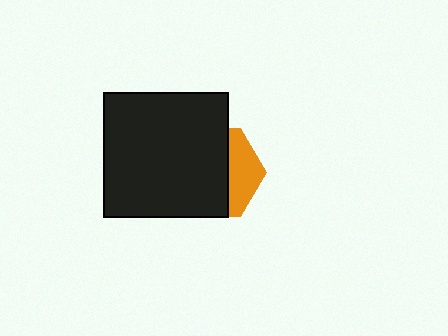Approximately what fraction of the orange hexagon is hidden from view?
Roughly 68% of the orange hexagon is hidden behind the black square.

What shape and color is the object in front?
The object in front is a black square.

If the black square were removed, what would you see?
You would see the complete orange hexagon.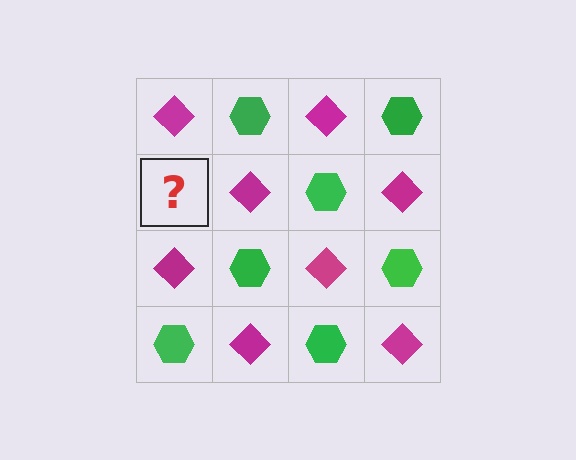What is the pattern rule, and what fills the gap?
The rule is that it alternates magenta diamond and green hexagon in a checkerboard pattern. The gap should be filled with a green hexagon.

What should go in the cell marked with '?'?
The missing cell should contain a green hexagon.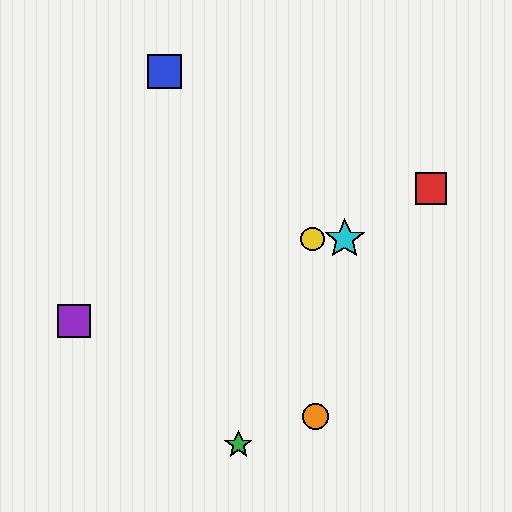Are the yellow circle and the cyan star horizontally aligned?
Yes, both are at y≈239.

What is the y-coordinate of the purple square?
The purple square is at y≈321.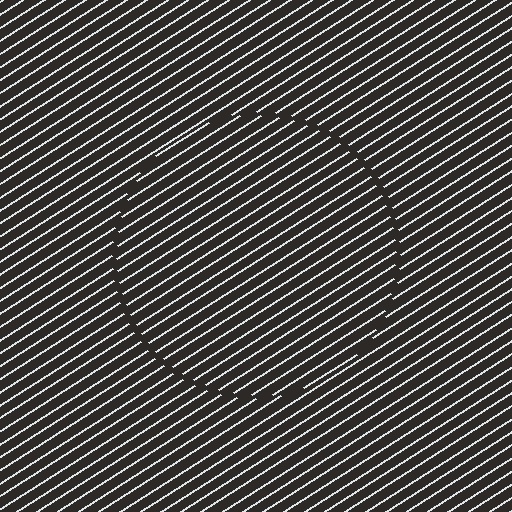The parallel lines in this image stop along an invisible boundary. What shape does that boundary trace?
An illusory circle. The interior of the shape contains the same grating, shifted by half a period — the contour is defined by the phase discontinuity where line-ends from the inner and outer gratings abut.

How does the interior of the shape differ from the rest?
The interior of the shape contains the same grating, shifted by half a period — the contour is defined by the phase discontinuity where line-ends from the inner and outer gratings abut.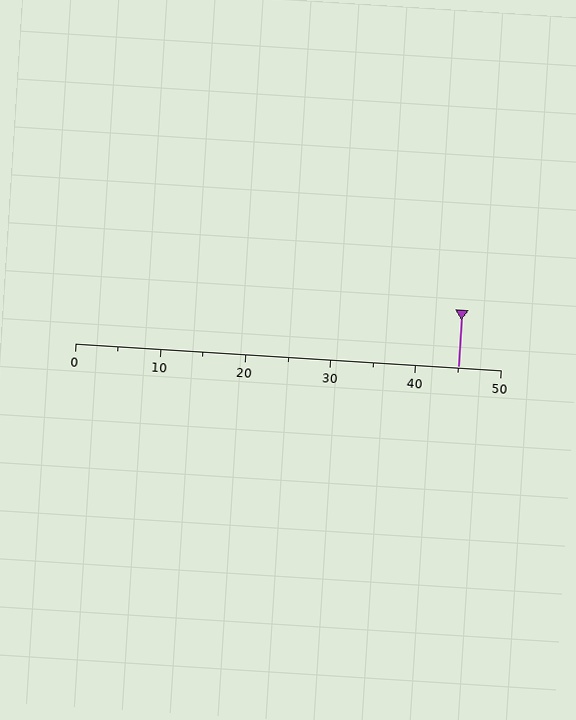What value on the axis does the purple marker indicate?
The marker indicates approximately 45.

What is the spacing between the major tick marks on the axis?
The major ticks are spaced 10 apart.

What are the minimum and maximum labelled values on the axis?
The axis runs from 0 to 50.